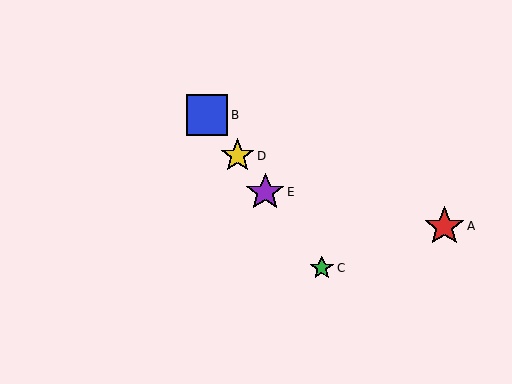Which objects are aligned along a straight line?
Objects B, C, D, E are aligned along a straight line.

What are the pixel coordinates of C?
Object C is at (322, 268).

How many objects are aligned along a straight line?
4 objects (B, C, D, E) are aligned along a straight line.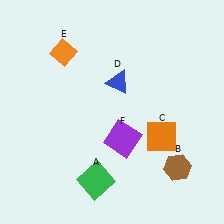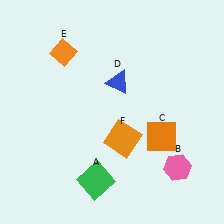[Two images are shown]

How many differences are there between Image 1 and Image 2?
There are 2 differences between the two images.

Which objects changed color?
B changed from brown to pink. F changed from purple to orange.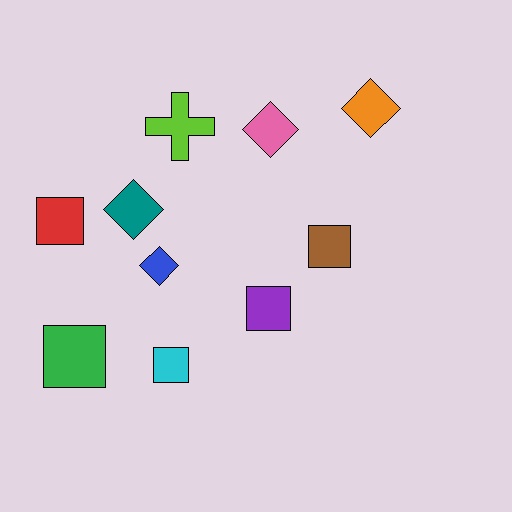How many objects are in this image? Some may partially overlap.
There are 10 objects.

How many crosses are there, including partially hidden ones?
There is 1 cross.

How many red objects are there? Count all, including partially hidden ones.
There is 1 red object.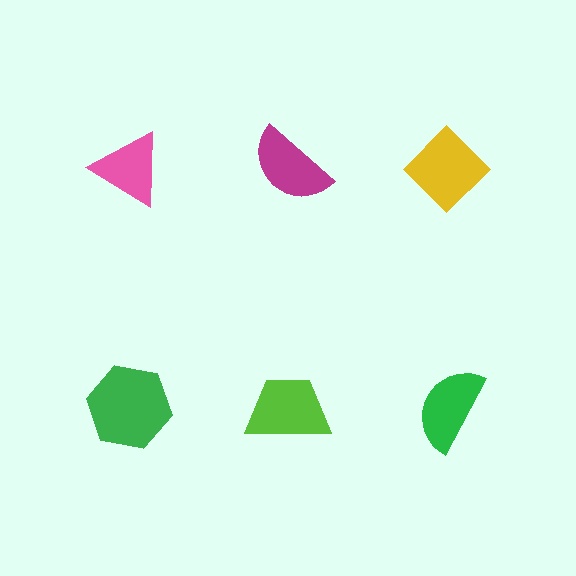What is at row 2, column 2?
A lime trapezoid.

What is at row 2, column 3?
A green semicircle.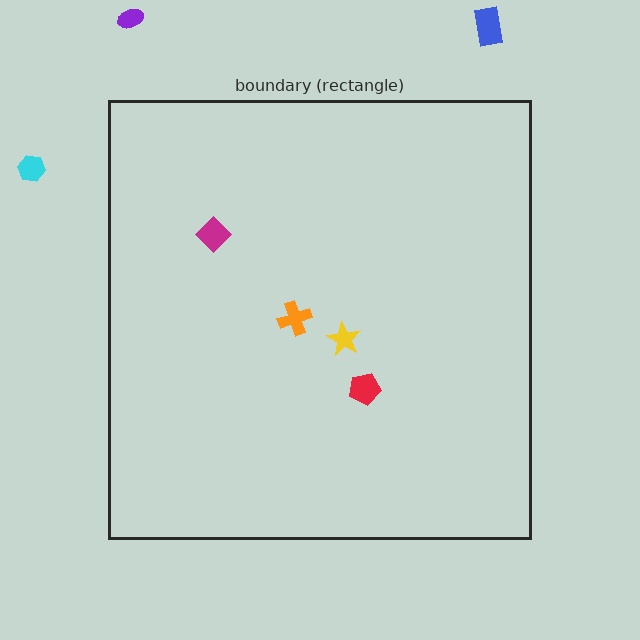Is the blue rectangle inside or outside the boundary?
Outside.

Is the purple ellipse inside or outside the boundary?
Outside.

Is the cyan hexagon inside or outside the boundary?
Outside.